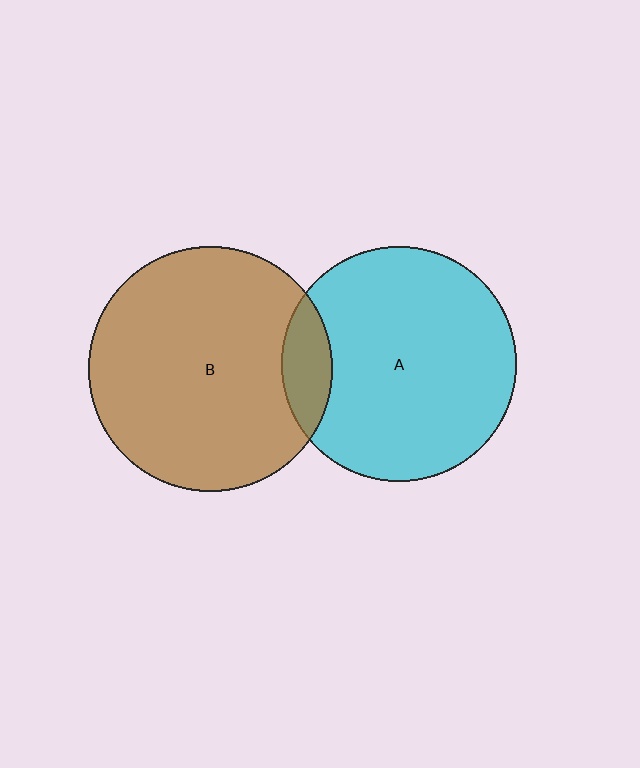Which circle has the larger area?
Circle B (brown).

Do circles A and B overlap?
Yes.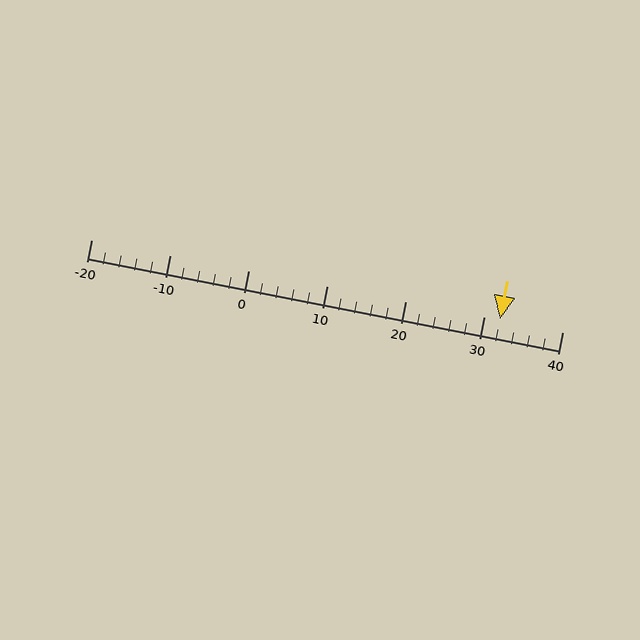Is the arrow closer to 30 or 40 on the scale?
The arrow is closer to 30.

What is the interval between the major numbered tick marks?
The major tick marks are spaced 10 units apart.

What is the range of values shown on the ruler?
The ruler shows values from -20 to 40.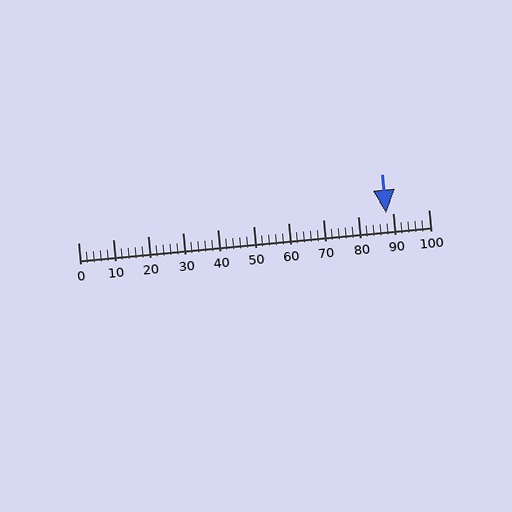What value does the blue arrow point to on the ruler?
The blue arrow points to approximately 88.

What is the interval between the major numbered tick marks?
The major tick marks are spaced 10 units apart.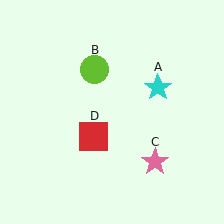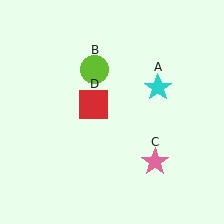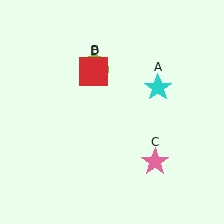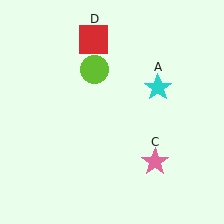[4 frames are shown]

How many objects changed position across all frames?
1 object changed position: red square (object D).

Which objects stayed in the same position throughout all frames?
Cyan star (object A) and lime circle (object B) and pink star (object C) remained stationary.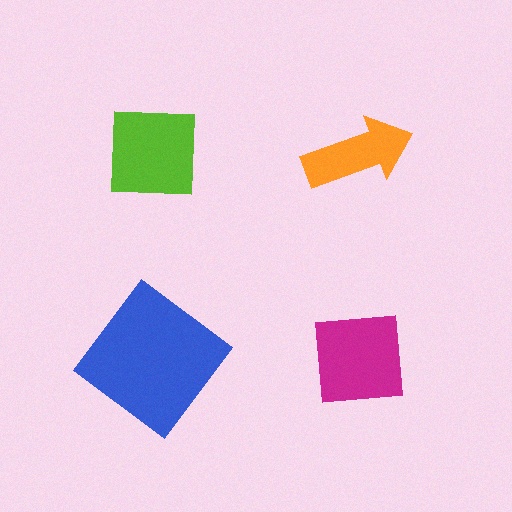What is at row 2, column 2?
A magenta square.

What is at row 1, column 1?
A lime square.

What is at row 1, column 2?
An orange arrow.